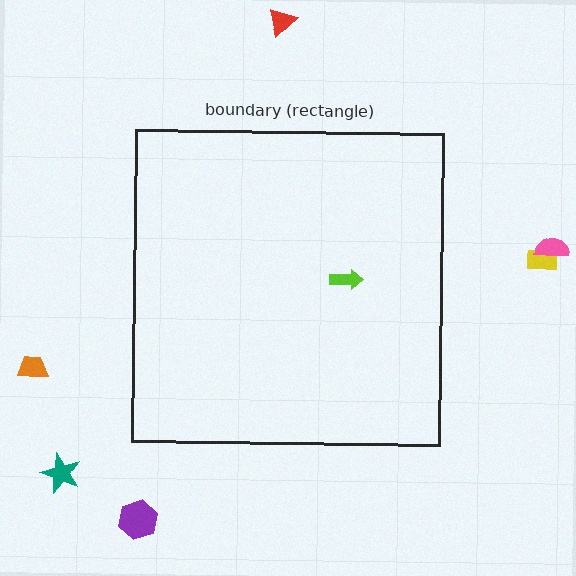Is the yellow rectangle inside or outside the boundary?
Outside.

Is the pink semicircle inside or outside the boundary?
Outside.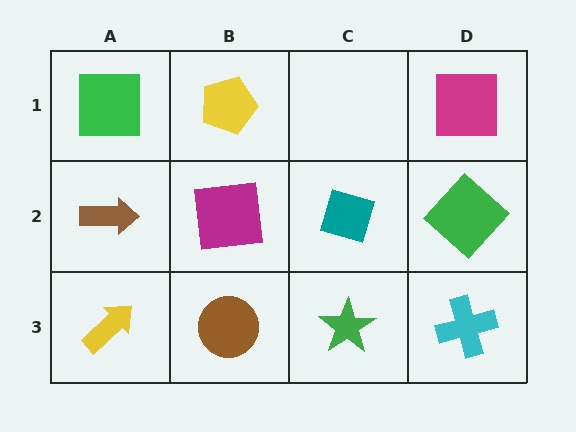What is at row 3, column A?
A yellow arrow.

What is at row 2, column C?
A teal diamond.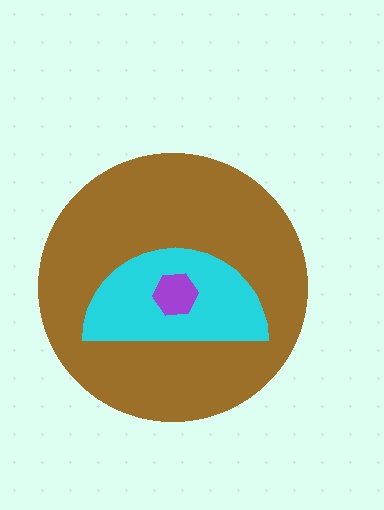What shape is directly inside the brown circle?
The cyan semicircle.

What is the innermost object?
The purple hexagon.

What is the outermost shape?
The brown circle.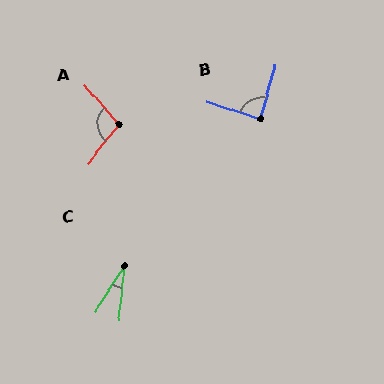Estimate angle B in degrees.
Approximately 87 degrees.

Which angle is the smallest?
C, at approximately 26 degrees.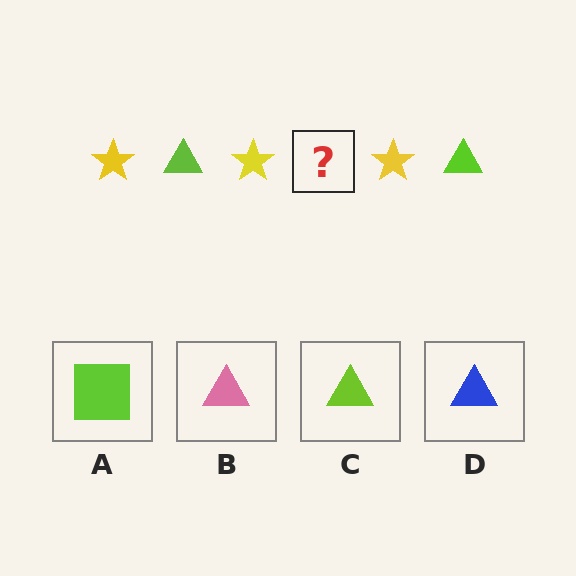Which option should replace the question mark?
Option C.